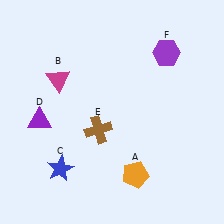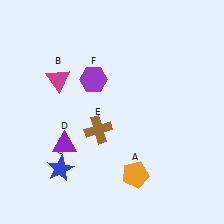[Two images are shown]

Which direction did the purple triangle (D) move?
The purple triangle (D) moved right.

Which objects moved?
The objects that moved are: the purple triangle (D), the purple hexagon (F).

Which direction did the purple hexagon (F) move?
The purple hexagon (F) moved left.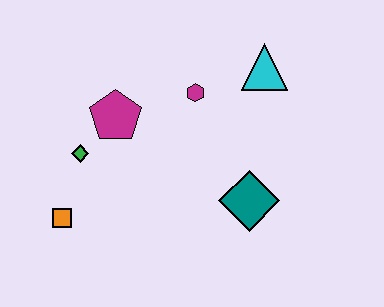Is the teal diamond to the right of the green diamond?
Yes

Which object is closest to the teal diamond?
The magenta hexagon is closest to the teal diamond.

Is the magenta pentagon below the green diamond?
No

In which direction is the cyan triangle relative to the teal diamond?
The cyan triangle is above the teal diamond.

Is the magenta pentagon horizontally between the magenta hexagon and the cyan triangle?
No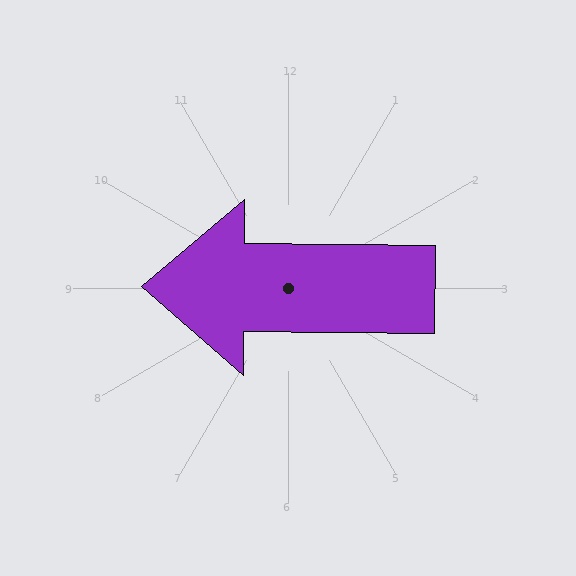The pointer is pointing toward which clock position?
Roughly 9 o'clock.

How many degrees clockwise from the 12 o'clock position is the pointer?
Approximately 271 degrees.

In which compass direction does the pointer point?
West.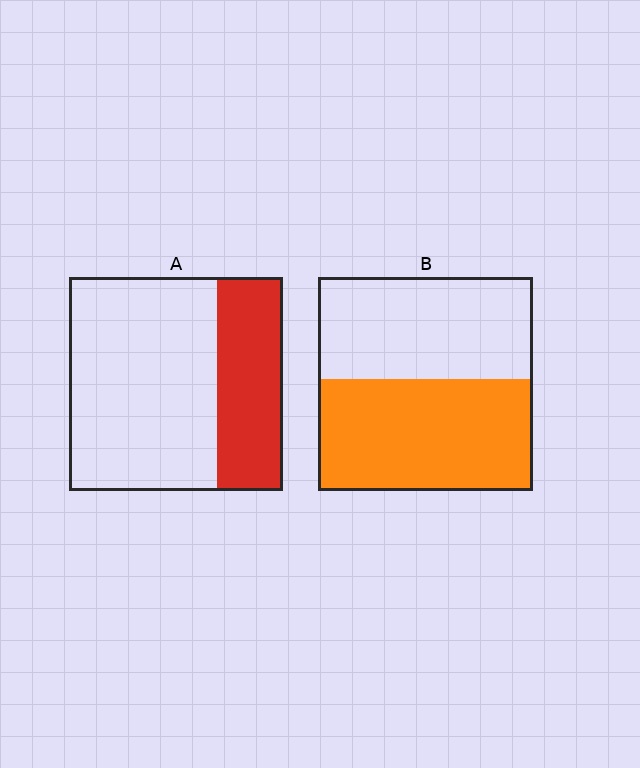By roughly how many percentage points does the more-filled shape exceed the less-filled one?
By roughly 20 percentage points (B over A).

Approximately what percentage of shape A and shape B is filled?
A is approximately 30% and B is approximately 50%.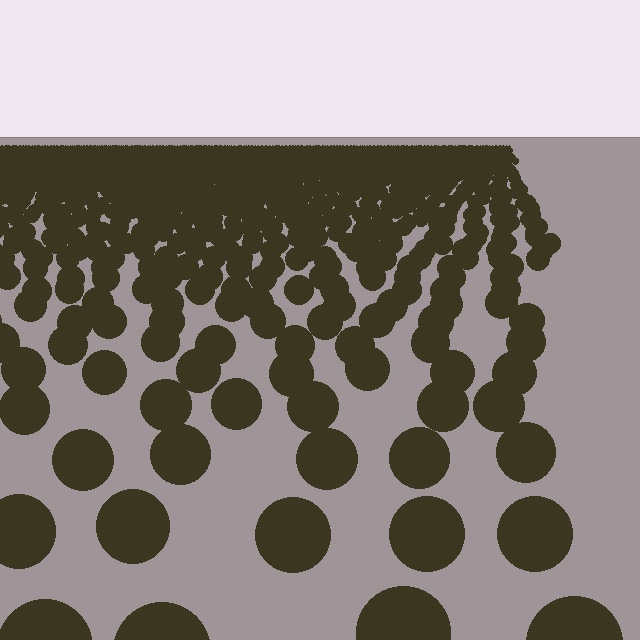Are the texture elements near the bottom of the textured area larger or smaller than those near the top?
Larger. Near the bottom, elements are closer to the viewer and appear at a bigger on-screen size.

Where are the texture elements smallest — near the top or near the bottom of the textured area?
Near the top.